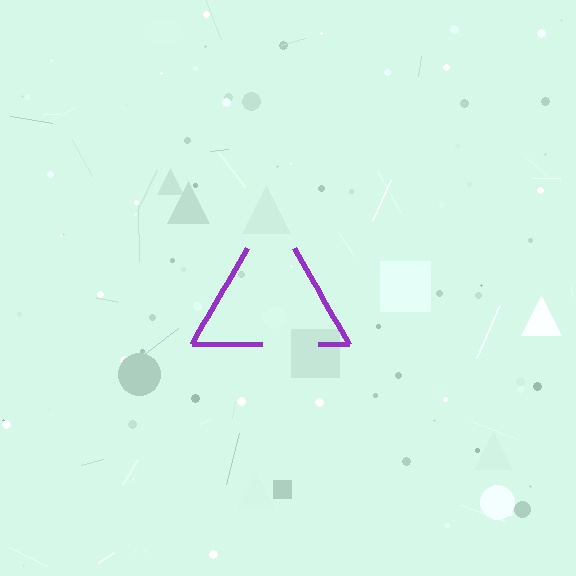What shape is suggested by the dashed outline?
The dashed outline suggests a triangle.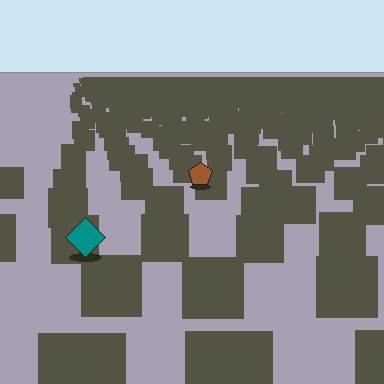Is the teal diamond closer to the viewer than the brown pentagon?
Yes. The teal diamond is closer — you can tell from the texture gradient: the ground texture is coarser near it.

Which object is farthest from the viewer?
The brown pentagon is farthest from the viewer. It appears smaller and the ground texture around it is denser.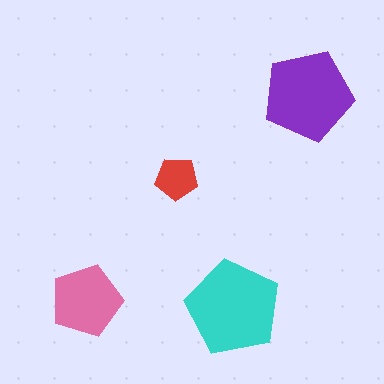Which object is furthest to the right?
The purple pentagon is rightmost.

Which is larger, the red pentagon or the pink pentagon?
The pink one.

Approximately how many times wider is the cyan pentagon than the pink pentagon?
About 1.5 times wider.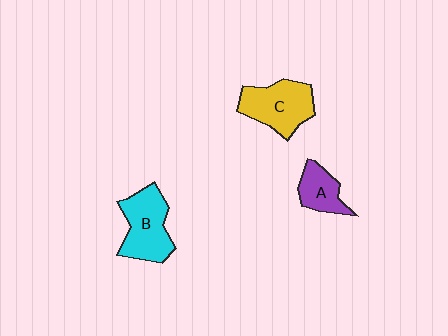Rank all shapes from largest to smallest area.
From largest to smallest: C (yellow), B (cyan), A (purple).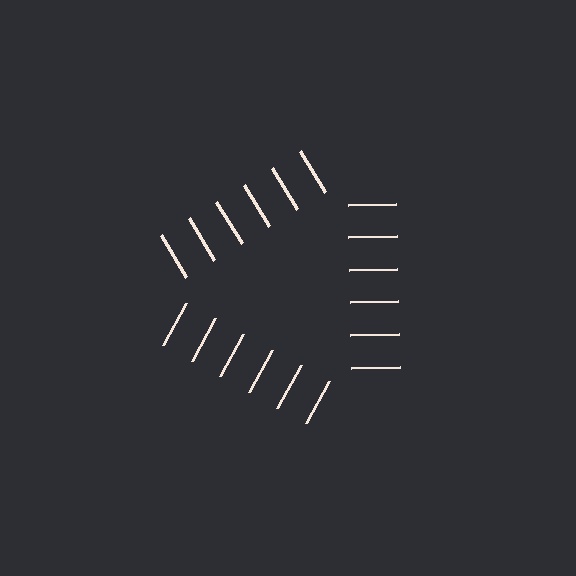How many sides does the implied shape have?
3 sides — the line-ends trace a triangle.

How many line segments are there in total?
18 — 6 along each of the 3 edges.